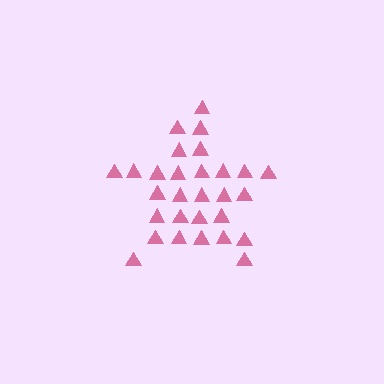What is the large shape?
The large shape is a star.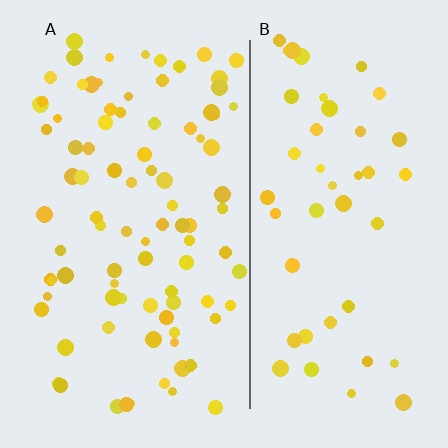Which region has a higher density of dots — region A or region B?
A (the left).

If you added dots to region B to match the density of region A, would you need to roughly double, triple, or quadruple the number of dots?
Approximately double.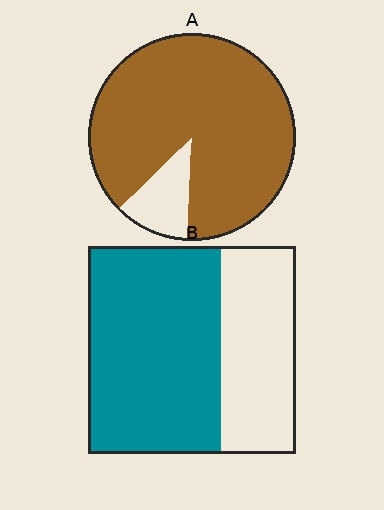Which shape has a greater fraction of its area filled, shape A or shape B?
Shape A.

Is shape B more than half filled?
Yes.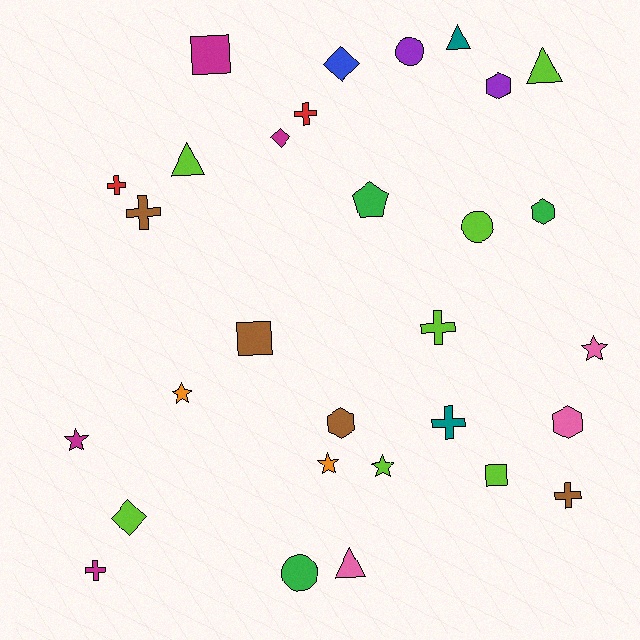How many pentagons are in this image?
There is 1 pentagon.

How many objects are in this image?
There are 30 objects.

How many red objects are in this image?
There are 2 red objects.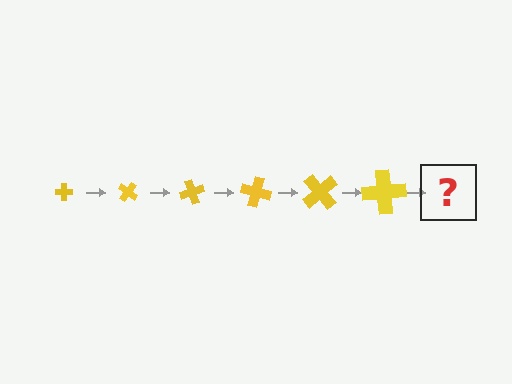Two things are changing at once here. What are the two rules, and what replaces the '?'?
The two rules are that the cross grows larger each step and it rotates 35 degrees each step. The '?' should be a cross, larger than the previous one and rotated 210 degrees from the start.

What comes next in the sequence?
The next element should be a cross, larger than the previous one and rotated 210 degrees from the start.